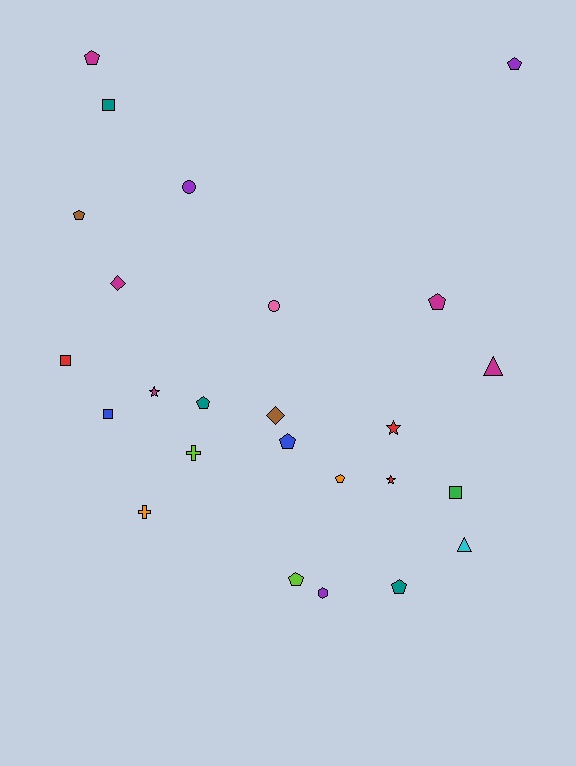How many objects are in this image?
There are 25 objects.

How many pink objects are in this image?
There is 1 pink object.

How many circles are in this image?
There are 2 circles.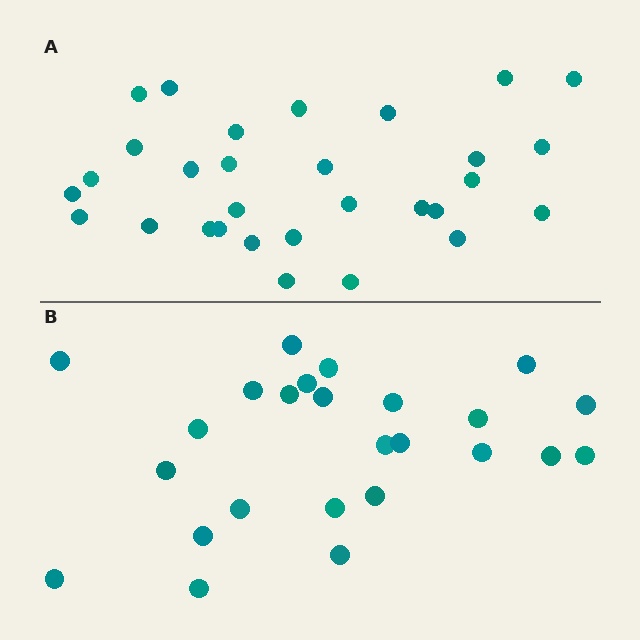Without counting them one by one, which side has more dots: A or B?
Region A (the top region) has more dots.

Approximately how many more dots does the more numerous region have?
Region A has about 5 more dots than region B.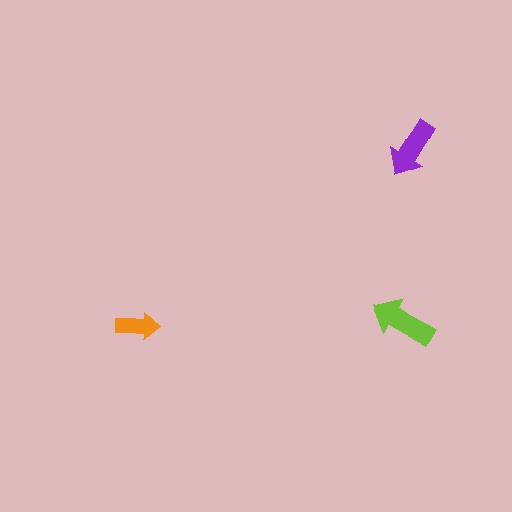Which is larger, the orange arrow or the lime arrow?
The lime one.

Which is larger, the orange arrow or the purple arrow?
The purple one.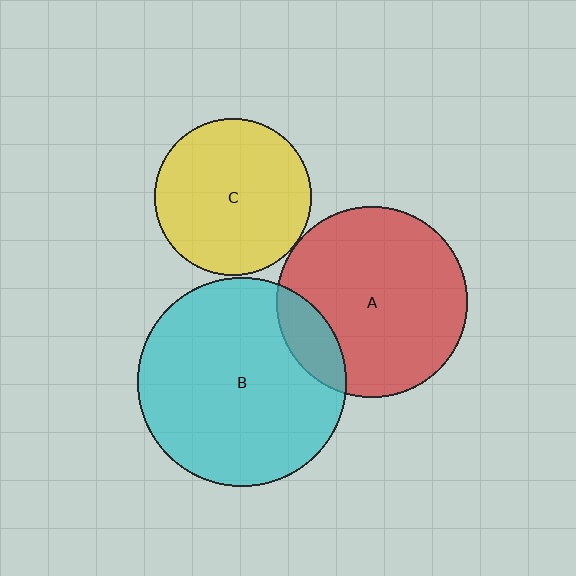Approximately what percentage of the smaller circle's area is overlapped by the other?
Approximately 15%.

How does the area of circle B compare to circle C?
Approximately 1.8 times.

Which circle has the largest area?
Circle B (cyan).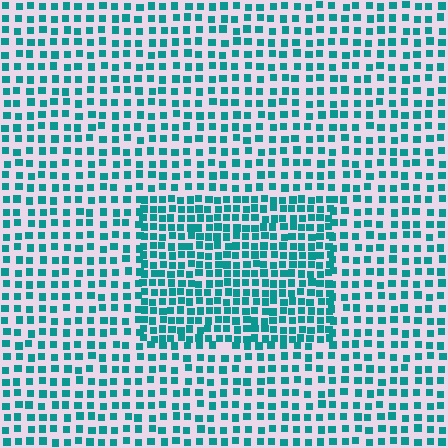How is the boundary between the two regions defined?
The boundary is defined by a change in element density (approximately 1.7x ratio). All elements are the same color, size, and shape.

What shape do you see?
I see a rectangle.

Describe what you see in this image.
The image contains small teal elements arranged at two different densities. A rectangle-shaped region is visible where the elements are more densely packed than the surrounding area.